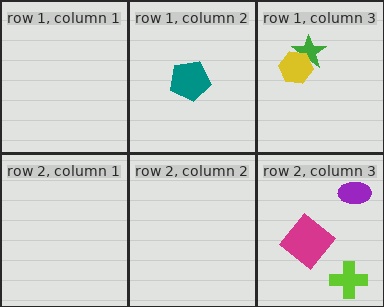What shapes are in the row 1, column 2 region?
The teal pentagon.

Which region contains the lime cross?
The row 2, column 3 region.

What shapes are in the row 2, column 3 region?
The magenta diamond, the lime cross, the purple ellipse.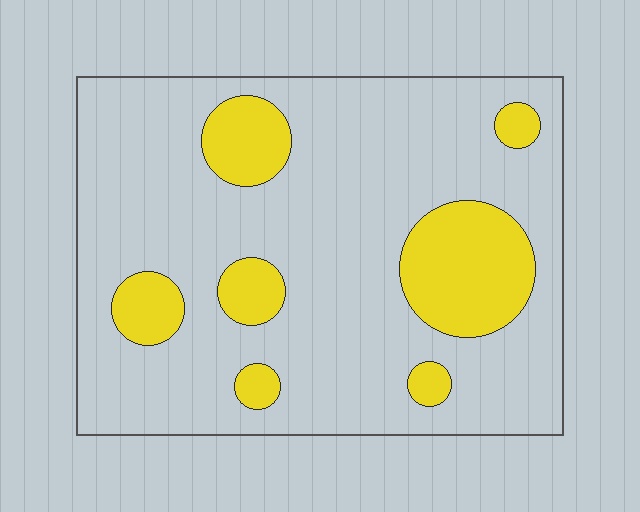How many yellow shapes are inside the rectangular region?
7.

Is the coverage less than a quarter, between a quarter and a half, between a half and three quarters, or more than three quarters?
Less than a quarter.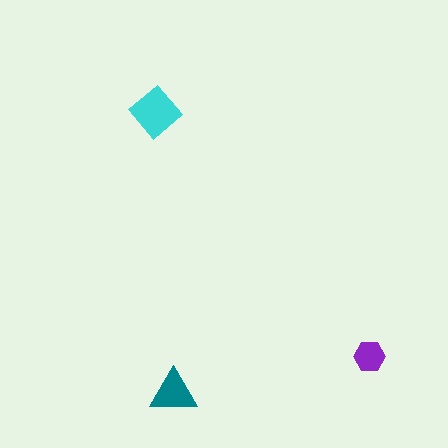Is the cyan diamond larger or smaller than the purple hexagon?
Larger.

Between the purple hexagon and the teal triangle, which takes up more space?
The teal triangle.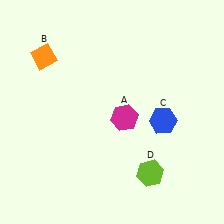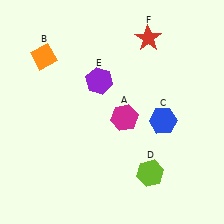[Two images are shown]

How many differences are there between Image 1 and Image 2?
There are 2 differences between the two images.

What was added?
A purple hexagon (E), a red star (F) were added in Image 2.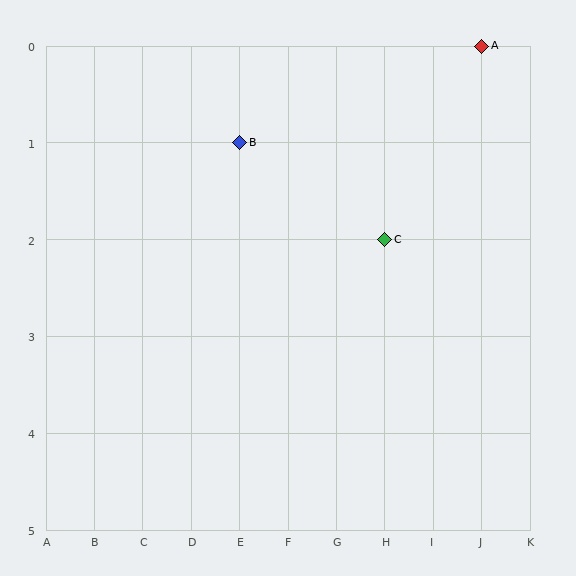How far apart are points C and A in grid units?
Points C and A are 2 columns and 2 rows apart (about 2.8 grid units diagonally).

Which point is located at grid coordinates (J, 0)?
Point A is at (J, 0).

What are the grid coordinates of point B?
Point B is at grid coordinates (E, 1).